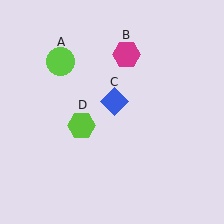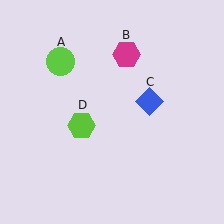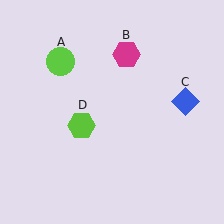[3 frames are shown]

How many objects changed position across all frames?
1 object changed position: blue diamond (object C).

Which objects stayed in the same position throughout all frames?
Lime circle (object A) and magenta hexagon (object B) and lime hexagon (object D) remained stationary.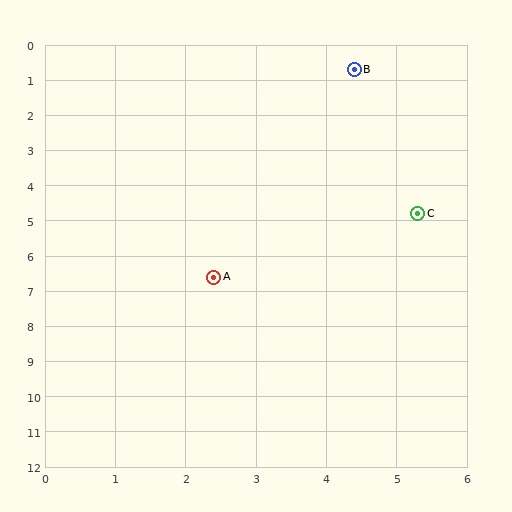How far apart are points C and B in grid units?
Points C and B are about 4.2 grid units apart.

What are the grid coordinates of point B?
Point B is at approximately (4.4, 0.7).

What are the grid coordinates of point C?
Point C is at approximately (5.3, 4.8).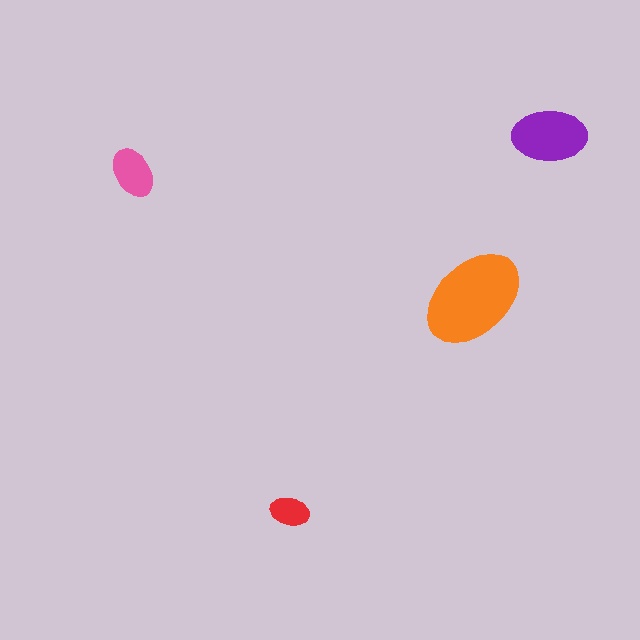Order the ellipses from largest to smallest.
the orange one, the purple one, the pink one, the red one.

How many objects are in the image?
There are 4 objects in the image.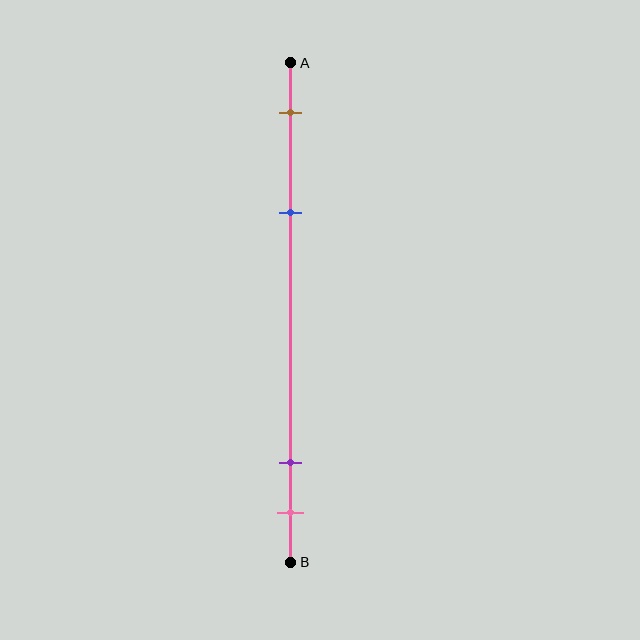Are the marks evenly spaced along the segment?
No, the marks are not evenly spaced.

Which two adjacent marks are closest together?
The purple and pink marks are the closest adjacent pair.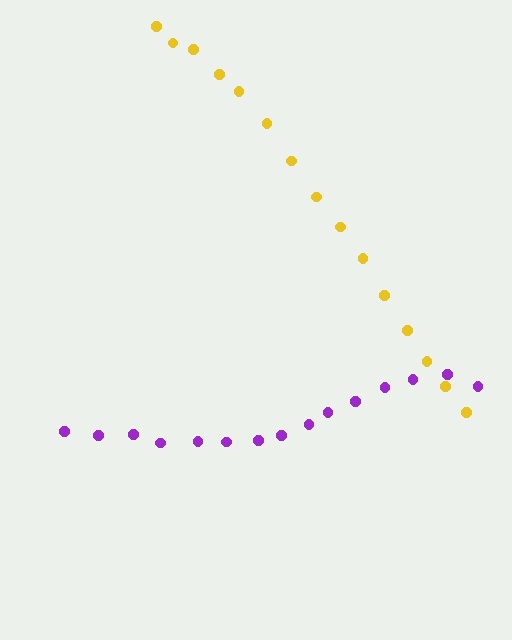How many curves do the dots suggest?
There are 2 distinct paths.